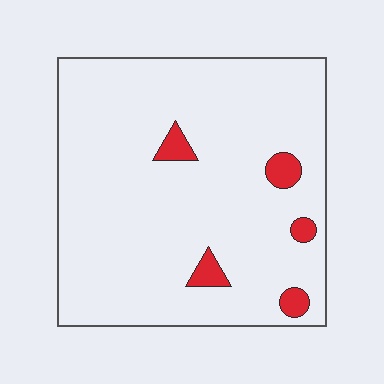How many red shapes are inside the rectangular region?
5.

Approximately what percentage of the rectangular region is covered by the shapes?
Approximately 5%.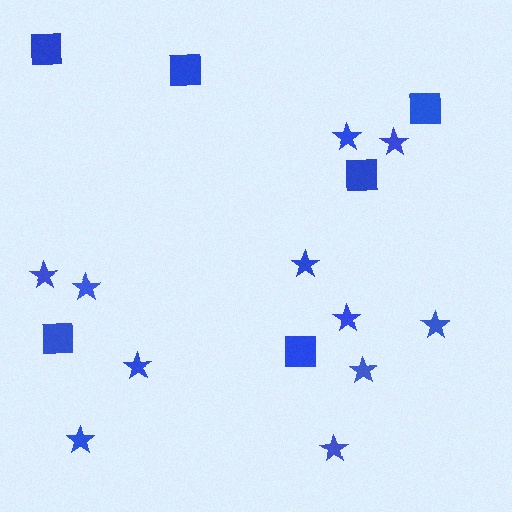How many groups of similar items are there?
There are 2 groups: one group of squares (6) and one group of stars (11).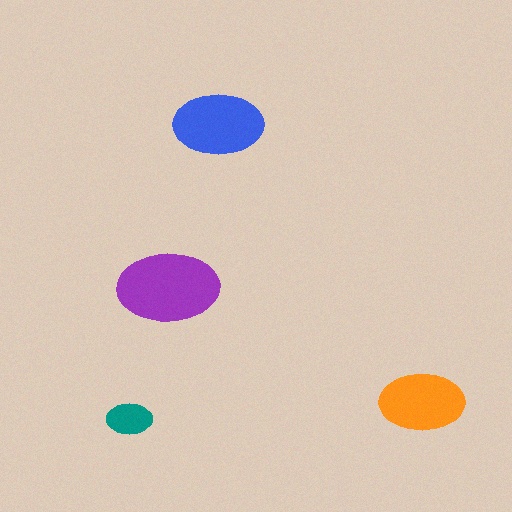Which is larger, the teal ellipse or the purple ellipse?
The purple one.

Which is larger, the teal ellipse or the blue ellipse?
The blue one.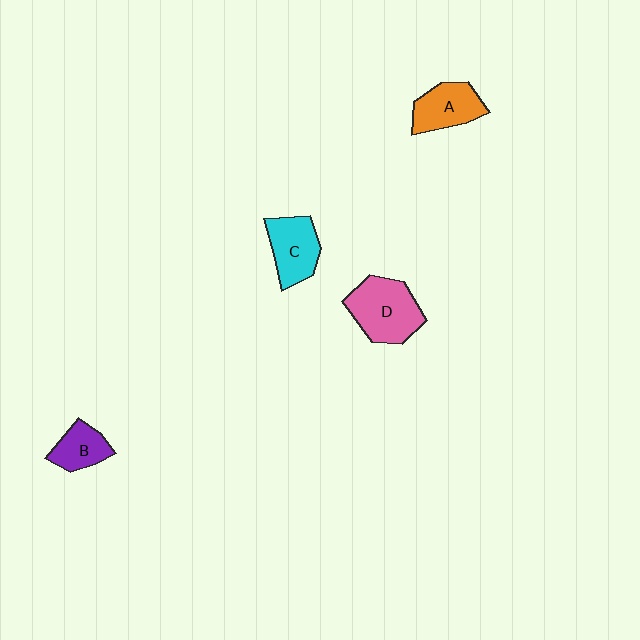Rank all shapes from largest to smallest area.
From largest to smallest: D (pink), C (cyan), A (orange), B (purple).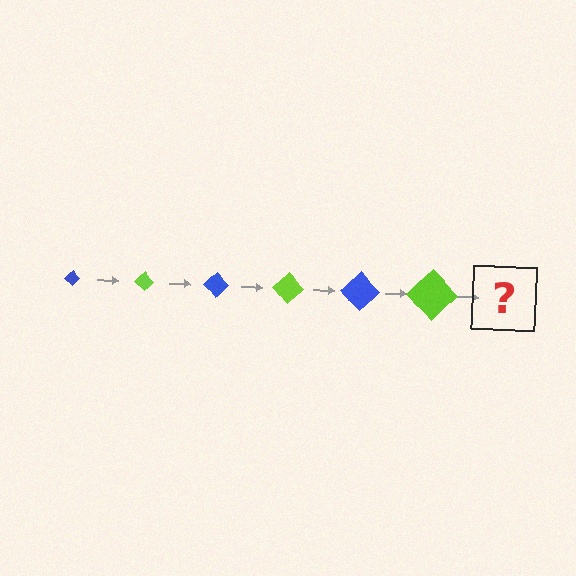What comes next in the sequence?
The next element should be a blue diamond, larger than the previous one.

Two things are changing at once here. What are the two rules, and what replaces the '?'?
The two rules are that the diamond grows larger each step and the color cycles through blue and lime. The '?' should be a blue diamond, larger than the previous one.